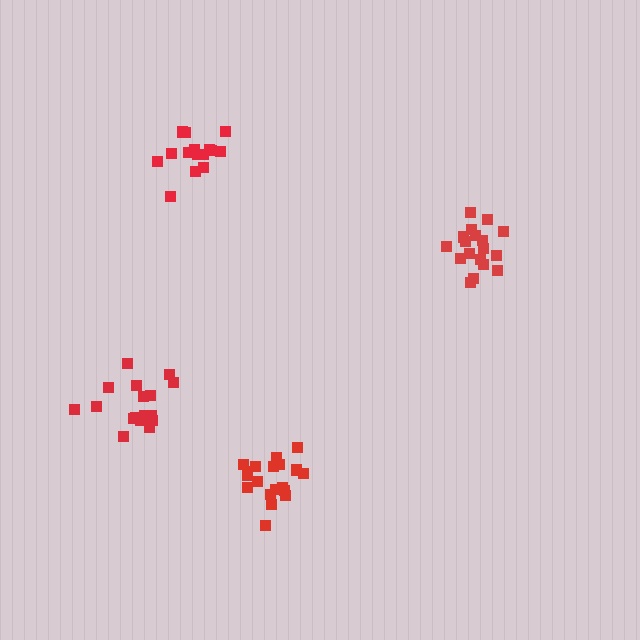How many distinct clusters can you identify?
There are 4 distinct clusters.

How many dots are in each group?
Group 1: 18 dots, Group 2: 18 dots, Group 3: 19 dots, Group 4: 15 dots (70 total).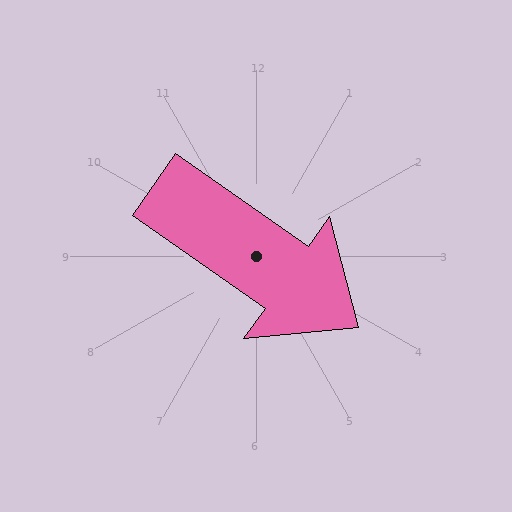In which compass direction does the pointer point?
Southeast.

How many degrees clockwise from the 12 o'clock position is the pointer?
Approximately 125 degrees.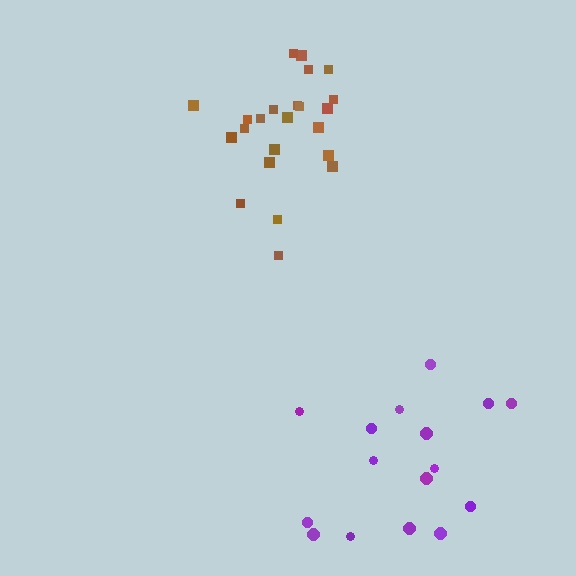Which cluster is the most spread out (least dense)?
Purple.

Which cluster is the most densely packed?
Brown.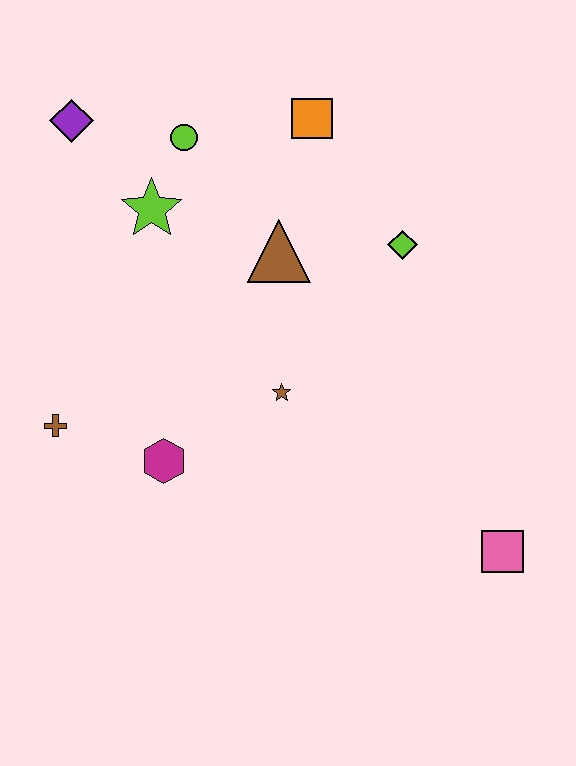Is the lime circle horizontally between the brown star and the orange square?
No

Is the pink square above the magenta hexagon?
No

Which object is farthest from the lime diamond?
The brown cross is farthest from the lime diamond.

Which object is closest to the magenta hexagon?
The brown cross is closest to the magenta hexagon.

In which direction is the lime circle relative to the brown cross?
The lime circle is above the brown cross.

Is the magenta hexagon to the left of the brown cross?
No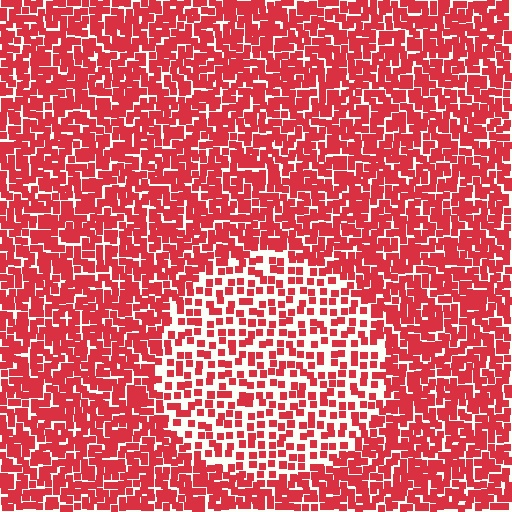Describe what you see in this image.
The image contains small red elements arranged at two different densities. A circle-shaped region is visible where the elements are less densely packed than the surrounding area.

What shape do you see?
I see a circle.